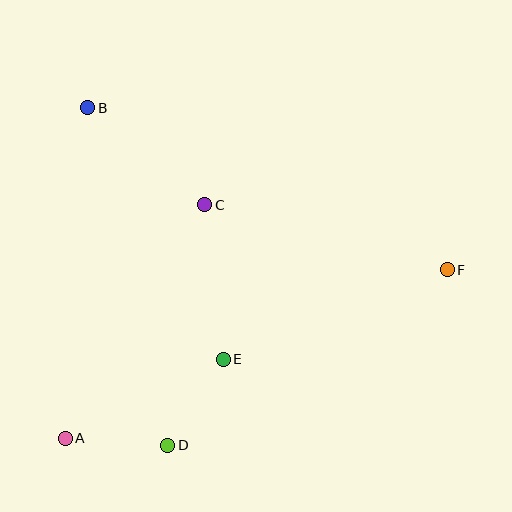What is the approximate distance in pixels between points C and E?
The distance between C and E is approximately 156 pixels.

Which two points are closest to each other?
Points D and E are closest to each other.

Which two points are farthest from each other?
Points A and F are farthest from each other.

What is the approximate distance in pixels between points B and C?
The distance between B and C is approximately 152 pixels.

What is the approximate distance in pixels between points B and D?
The distance between B and D is approximately 347 pixels.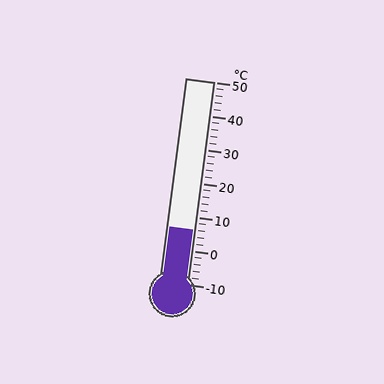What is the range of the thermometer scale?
The thermometer scale ranges from -10°C to 50°C.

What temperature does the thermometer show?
The thermometer shows approximately 6°C.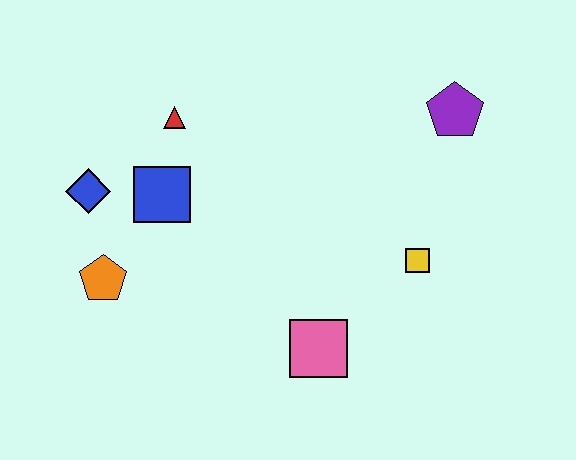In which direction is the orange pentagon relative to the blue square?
The orange pentagon is below the blue square.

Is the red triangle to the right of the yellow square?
No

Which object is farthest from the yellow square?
The blue diamond is farthest from the yellow square.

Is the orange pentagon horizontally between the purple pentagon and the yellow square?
No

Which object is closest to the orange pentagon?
The blue diamond is closest to the orange pentagon.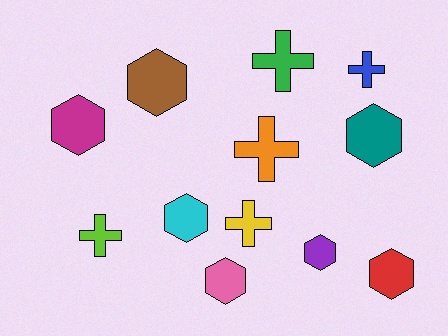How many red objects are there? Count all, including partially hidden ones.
There is 1 red object.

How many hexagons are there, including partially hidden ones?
There are 7 hexagons.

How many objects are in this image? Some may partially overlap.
There are 12 objects.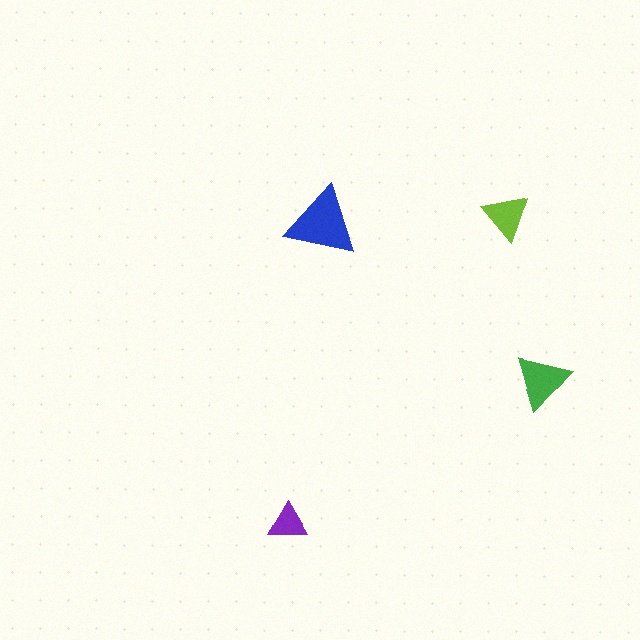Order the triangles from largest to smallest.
the blue one, the green one, the lime one, the purple one.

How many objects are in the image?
There are 4 objects in the image.